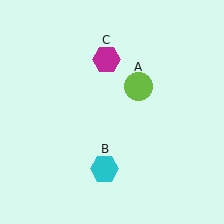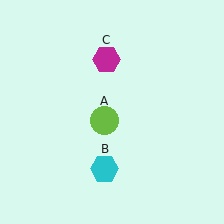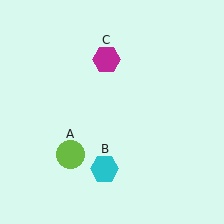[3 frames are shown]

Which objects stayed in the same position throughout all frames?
Cyan hexagon (object B) and magenta hexagon (object C) remained stationary.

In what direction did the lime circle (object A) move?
The lime circle (object A) moved down and to the left.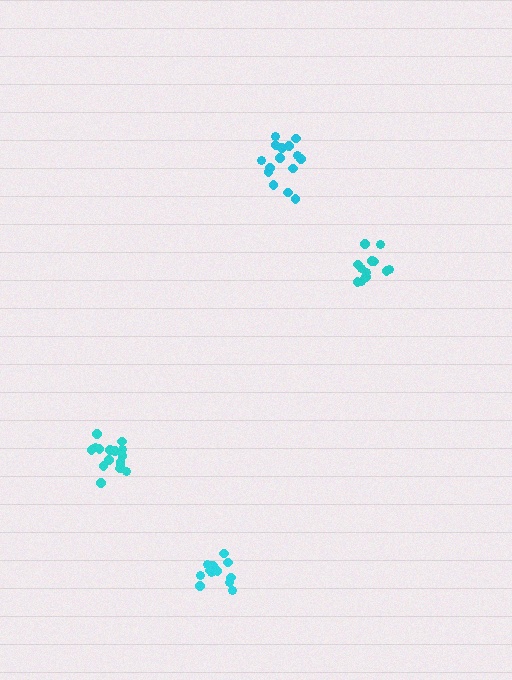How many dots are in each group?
Group 1: 12 dots, Group 2: 15 dots, Group 3: 16 dots, Group 4: 12 dots (55 total).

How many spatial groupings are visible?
There are 4 spatial groupings.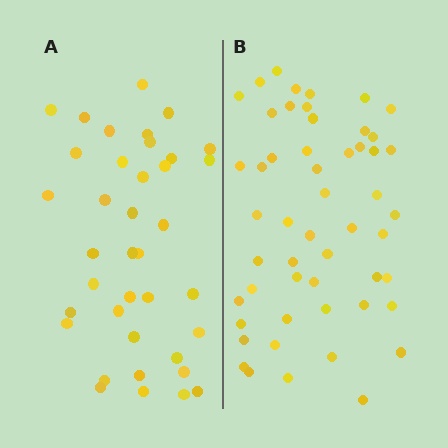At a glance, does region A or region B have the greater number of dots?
Region B (the right region) has more dots.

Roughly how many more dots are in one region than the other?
Region B has approximately 15 more dots than region A.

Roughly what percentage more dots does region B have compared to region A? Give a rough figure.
About 35% more.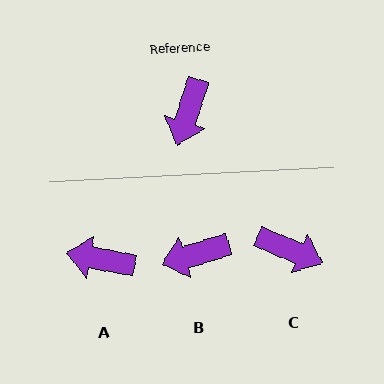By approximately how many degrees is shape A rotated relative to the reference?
Approximately 83 degrees clockwise.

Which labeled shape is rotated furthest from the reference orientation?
C, about 85 degrees away.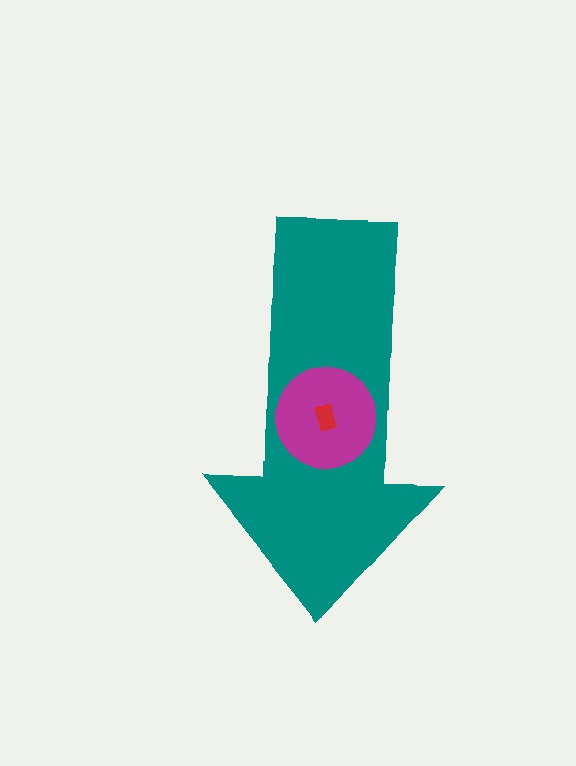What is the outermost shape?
The teal arrow.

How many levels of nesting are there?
3.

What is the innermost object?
The red rectangle.